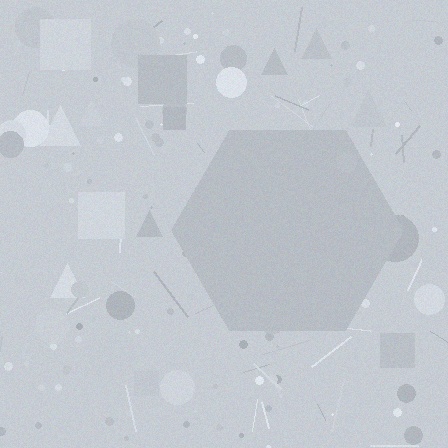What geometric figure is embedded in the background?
A hexagon is embedded in the background.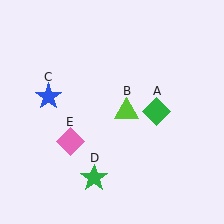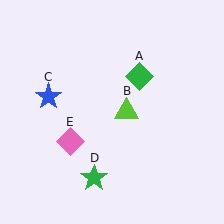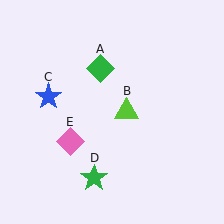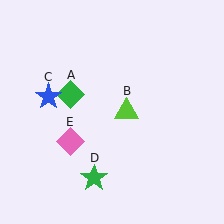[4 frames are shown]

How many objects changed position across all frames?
1 object changed position: green diamond (object A).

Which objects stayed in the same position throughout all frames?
Lime triangle (object B) and blue star (object C) and green star (object D) and pink diamond (object E) remained stationary.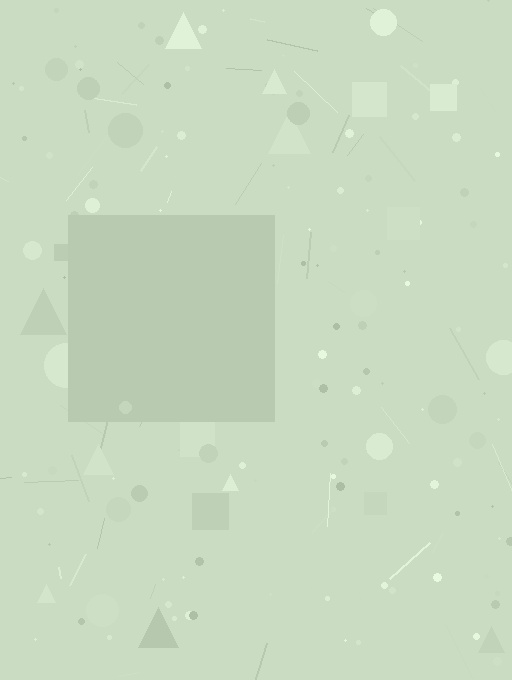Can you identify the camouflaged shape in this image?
The camouflaged shape is a square.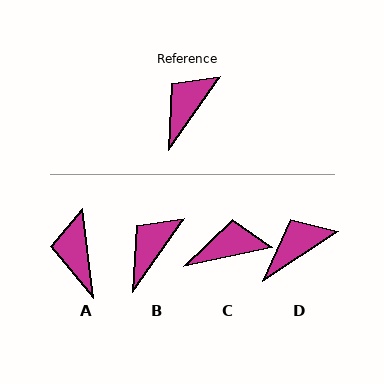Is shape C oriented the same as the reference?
No, it is off by about 44 degrees.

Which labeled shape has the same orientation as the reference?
B.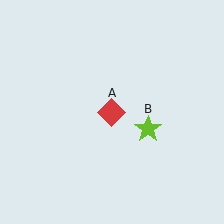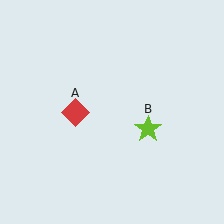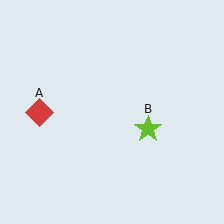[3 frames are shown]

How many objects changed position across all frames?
1 object changed position: red diamond (object A).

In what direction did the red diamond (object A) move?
The red diamond (object A) moved left.